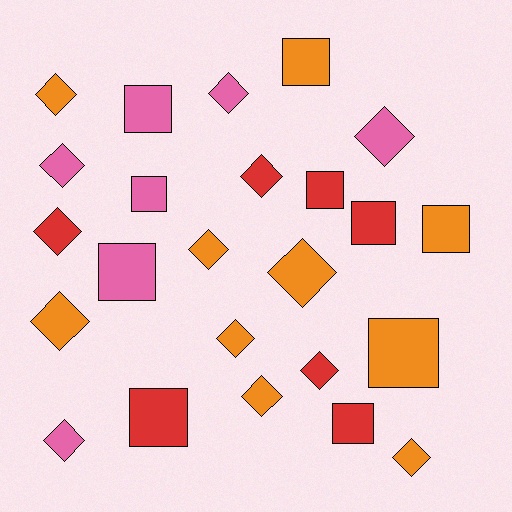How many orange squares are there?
There are 3 orange squares.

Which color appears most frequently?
Orange, with 10 objects.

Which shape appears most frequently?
Diamond, with 14 objects.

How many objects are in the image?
There are 24 objects.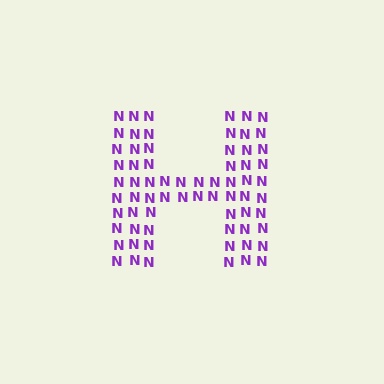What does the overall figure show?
The overall figure shows the letter H.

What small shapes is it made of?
It is made of small letter N's.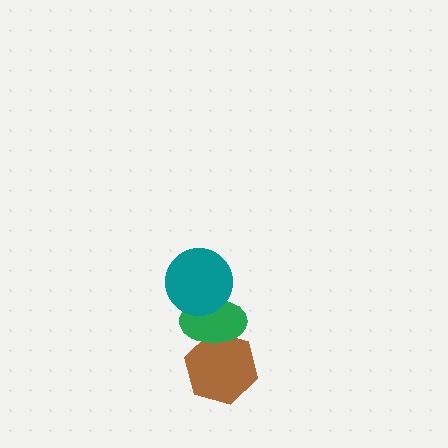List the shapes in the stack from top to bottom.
From top to bottom: the teal circle, the green ellipse, the brown hexagon.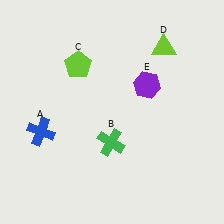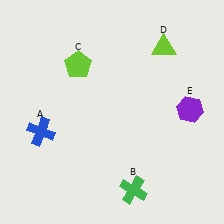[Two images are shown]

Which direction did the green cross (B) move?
The green cross (B) moved down.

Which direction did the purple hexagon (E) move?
The purple hexagon (E) moved right.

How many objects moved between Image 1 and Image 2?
2 objects moved between the two images.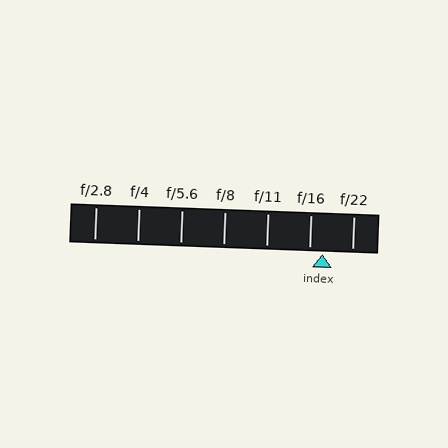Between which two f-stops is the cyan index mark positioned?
The index mark is between f/16 and f/22.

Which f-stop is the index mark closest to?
The index mark is closest to f/16.